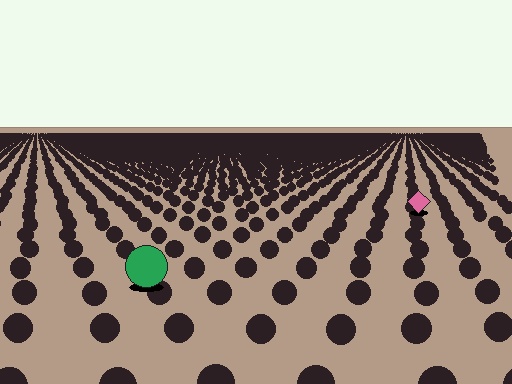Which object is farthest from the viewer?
The pink diamond is farthest from the viewer. It appears smaller and the ground texture around it is denser.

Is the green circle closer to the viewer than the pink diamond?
Yes. The green circle is closer — you can tell from the texture gradient: the ground texture is coarser near it.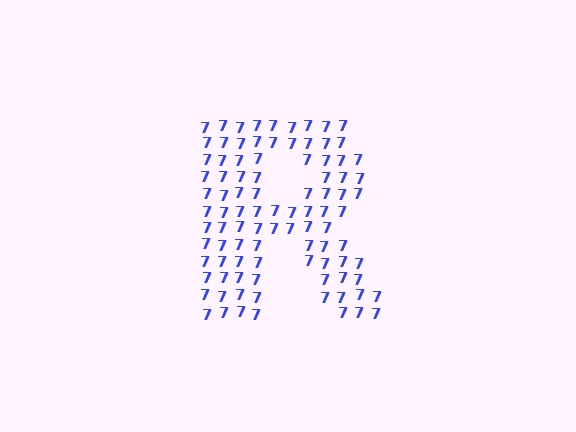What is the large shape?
The large shape is the letter R.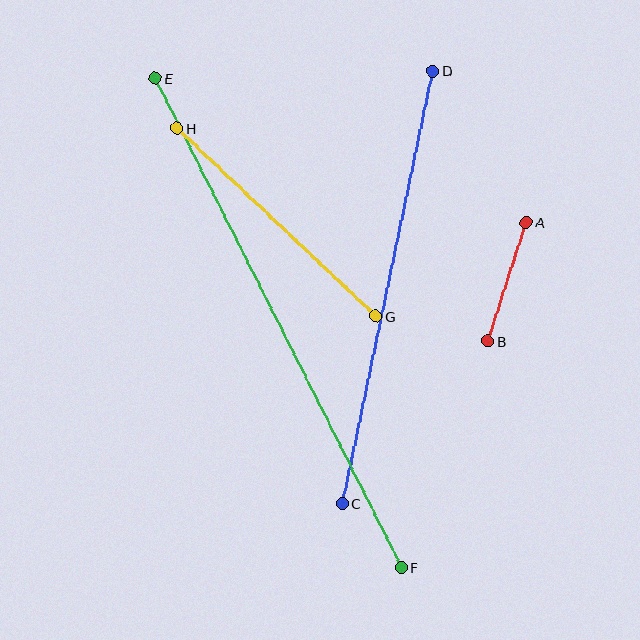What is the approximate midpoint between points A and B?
The midpoint is at approximately (507, 282) pixels.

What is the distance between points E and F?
The distance is approximately 548 pixels.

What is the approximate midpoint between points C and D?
The midpoint is at approximately (388, 287) pixels.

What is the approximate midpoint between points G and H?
The midpoint is at approximately (277, 222) pixels.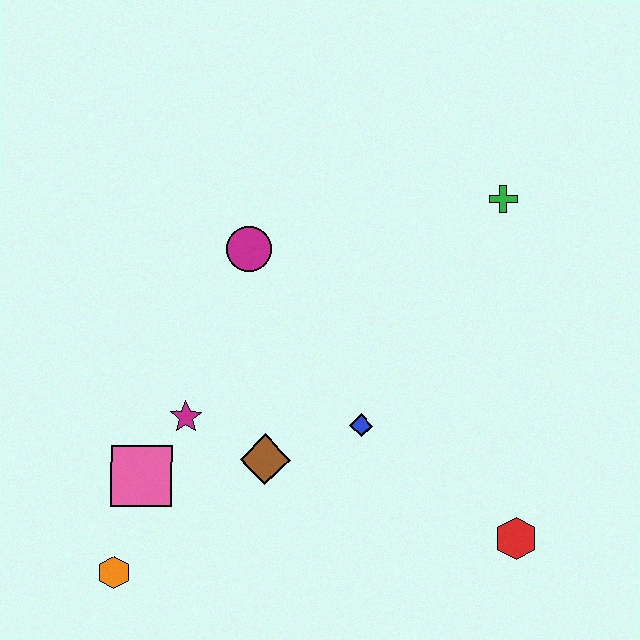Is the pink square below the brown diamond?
Yes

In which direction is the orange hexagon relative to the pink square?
The orange hexagon is below the pink square.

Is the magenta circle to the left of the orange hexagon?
No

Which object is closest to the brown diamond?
The magenta star is closest to the brown diamond.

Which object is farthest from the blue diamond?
The orange hexagon is farthest from the blue diamond.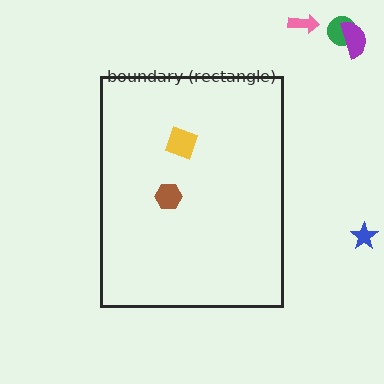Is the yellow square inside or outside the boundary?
Inside.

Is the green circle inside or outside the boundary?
Outside.